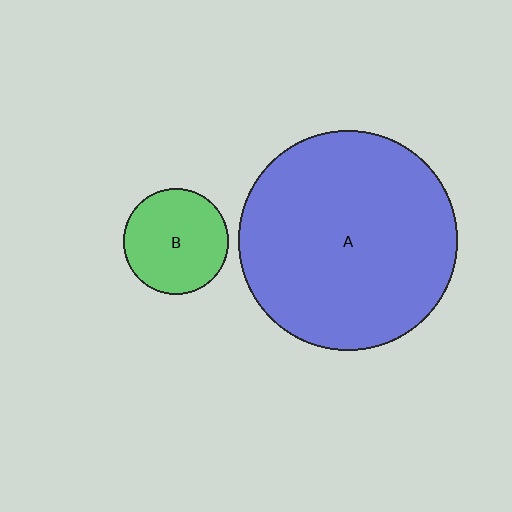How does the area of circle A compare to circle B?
Approximately 4.3 times.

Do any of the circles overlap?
No, none of the circles overlap.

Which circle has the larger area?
Circle A (blue).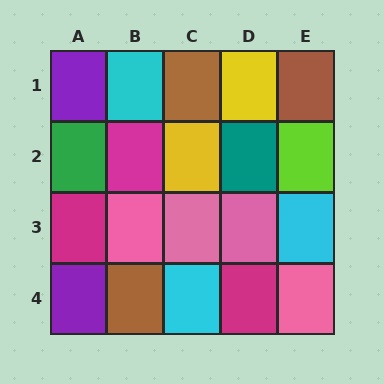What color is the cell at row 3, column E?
Cyan.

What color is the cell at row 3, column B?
Pink.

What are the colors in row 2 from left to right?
Green, magenta, yellow, teal, lime.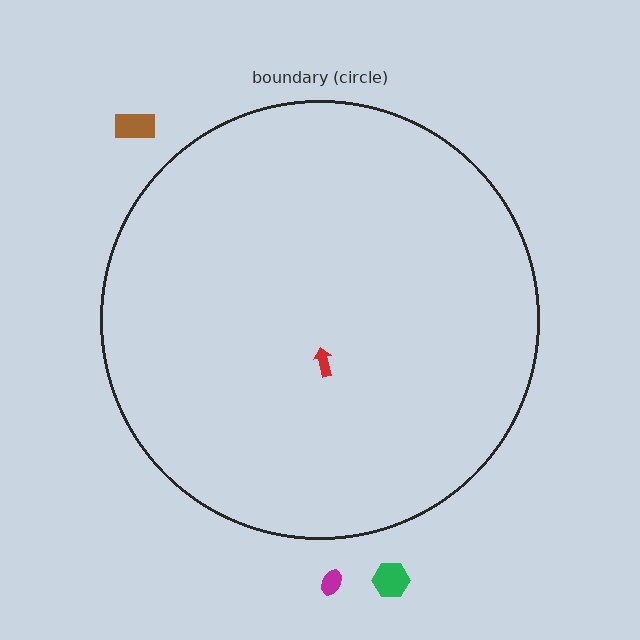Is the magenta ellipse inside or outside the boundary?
Outside.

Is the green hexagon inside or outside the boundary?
Outside.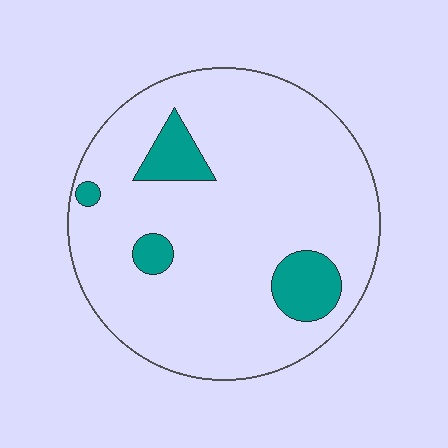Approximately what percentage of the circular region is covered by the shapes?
Approximately 10%.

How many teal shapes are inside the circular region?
4.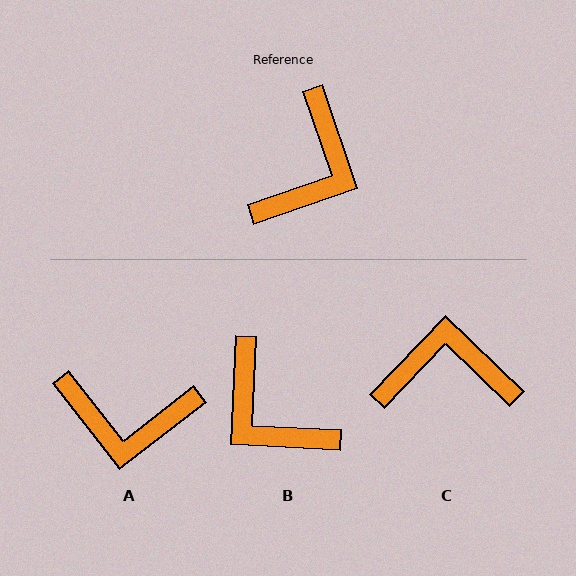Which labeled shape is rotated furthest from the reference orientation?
C, about 117 degrees away.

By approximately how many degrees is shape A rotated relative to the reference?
Approximately 71 degrees clockwise.